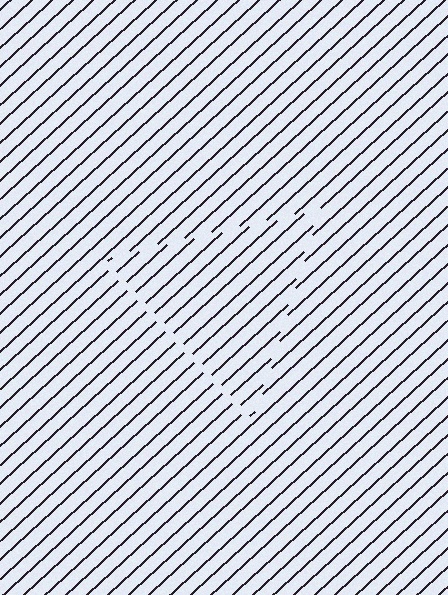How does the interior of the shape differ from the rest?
The interior of the shape contains the same grating, shifted by half a period — the contour is defined by the phase discontinuity where line-ends from the inner and outer gratings abut.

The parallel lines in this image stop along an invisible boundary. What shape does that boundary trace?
An illusory triangle. The interior of the shape contains the same grating, shifted by half a period — the contour is defined by the phase discontinuity where line-ends from the inner and outer gratings abut.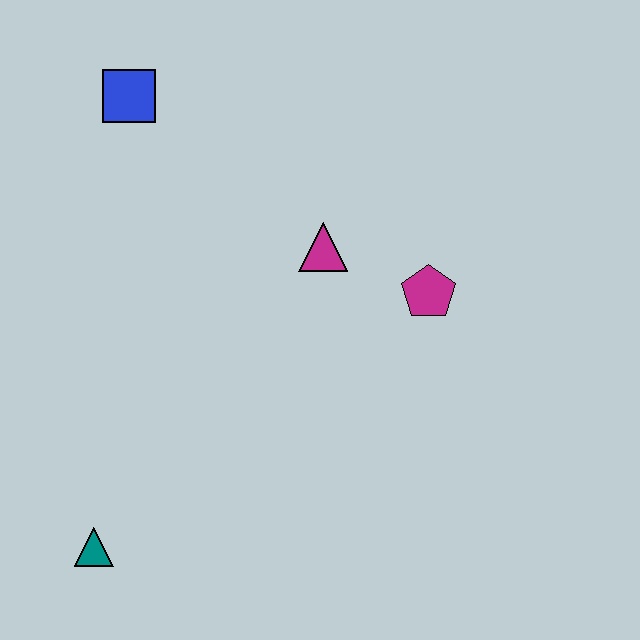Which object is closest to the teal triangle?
The magenta triangle is closest to the teal triangle.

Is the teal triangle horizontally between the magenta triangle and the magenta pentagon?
No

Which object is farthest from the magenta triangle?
The teal triangle is farthest from the magenta triangle.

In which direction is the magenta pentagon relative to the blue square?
The magenta pentagon is to the right of the blue square.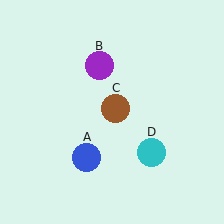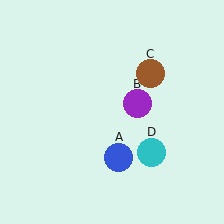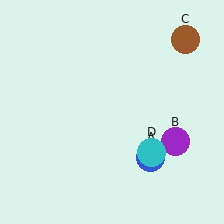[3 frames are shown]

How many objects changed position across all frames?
3 objects changed position: blue circle (object A), purple circle (object B), brown circle (object C).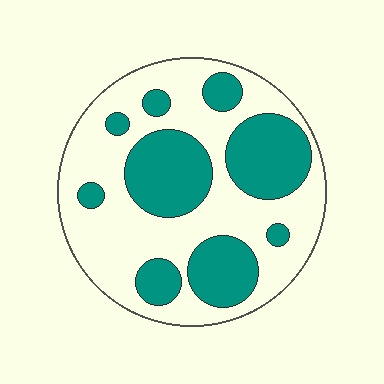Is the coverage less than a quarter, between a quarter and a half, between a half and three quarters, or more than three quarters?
Between a quarter and a half.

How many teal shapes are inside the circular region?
9.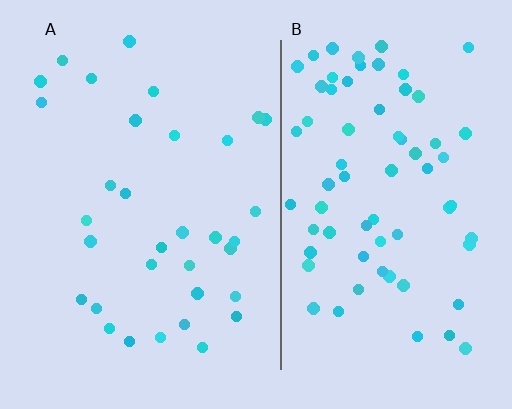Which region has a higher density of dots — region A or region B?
B (the right).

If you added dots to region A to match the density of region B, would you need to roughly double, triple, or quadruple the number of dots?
Approximately double.